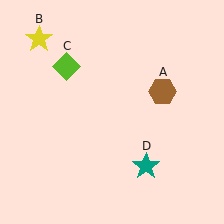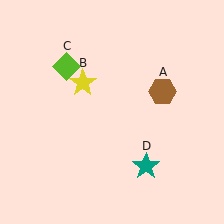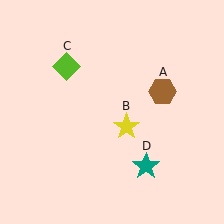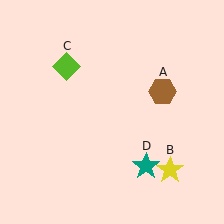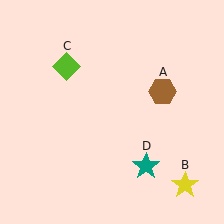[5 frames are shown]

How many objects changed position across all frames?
1 object changed position: yellow star (object B).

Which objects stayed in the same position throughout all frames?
Brown hexagon (object A) and lime diamond (object C) and teal star (object D) remained stationary.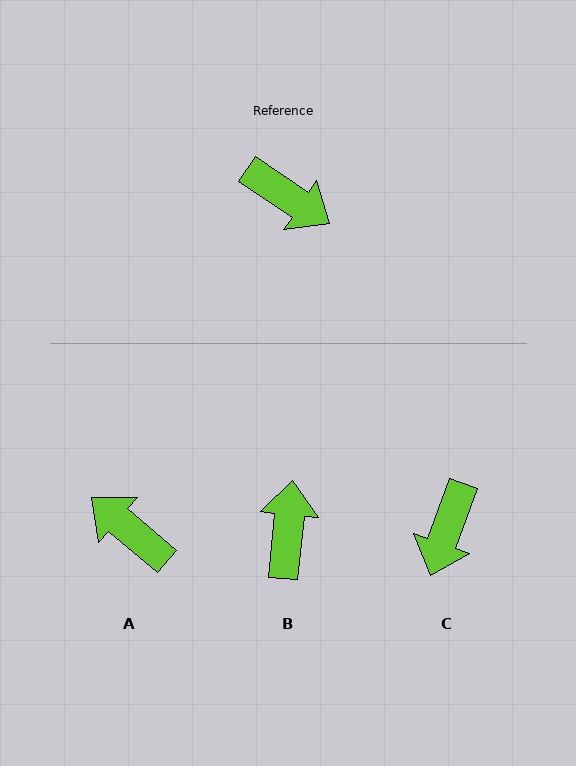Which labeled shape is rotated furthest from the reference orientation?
A, about 173 degrees away.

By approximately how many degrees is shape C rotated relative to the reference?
Approximately 76 degrees clockwise.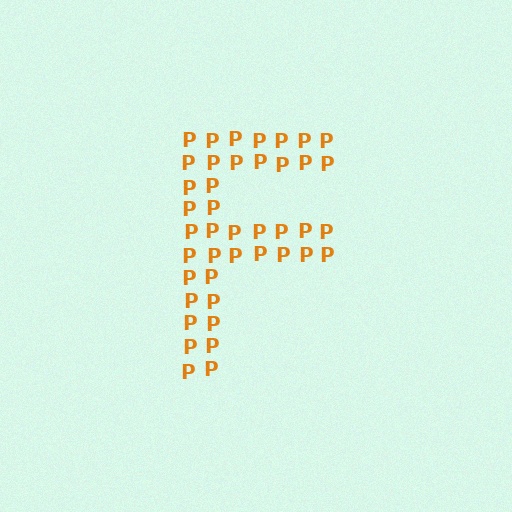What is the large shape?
The large shape is the letter F.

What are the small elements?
The small elements are letter P's.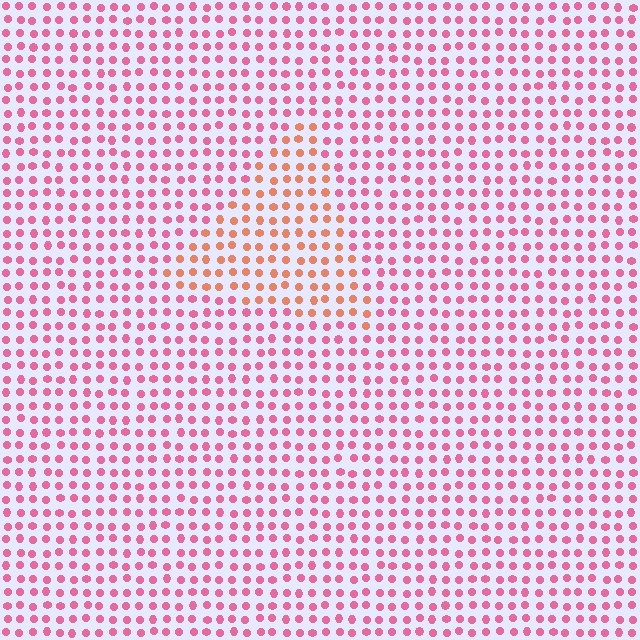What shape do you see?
I see a triangle.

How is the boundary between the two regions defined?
The boundary is defined purely by a slight shift in hue (about 38 degrees). Spacing, size, and orientation are identical on both sides.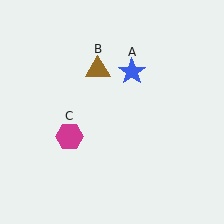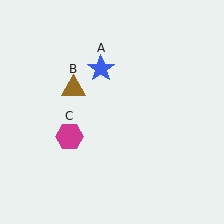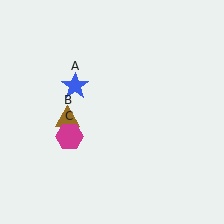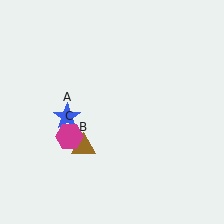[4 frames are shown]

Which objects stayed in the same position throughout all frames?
Magenta hexagon (object C) remained stationary.